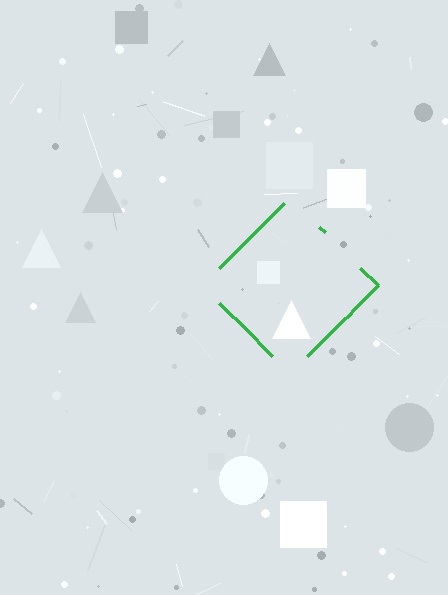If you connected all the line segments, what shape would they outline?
They would outline a diamond.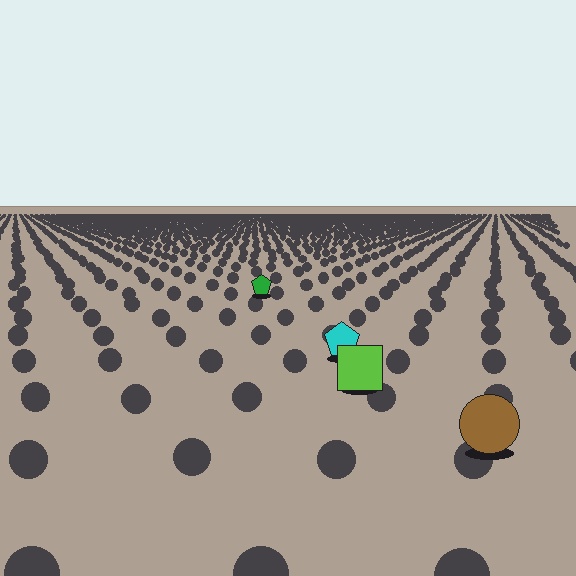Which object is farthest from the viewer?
The green pentagon is farthest from the viewer. It appears smaller and the ground texture around it is denser.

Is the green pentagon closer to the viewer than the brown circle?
No. The brown circle is closer — you can tell from the texture gradient: the ground texture is coarser near it.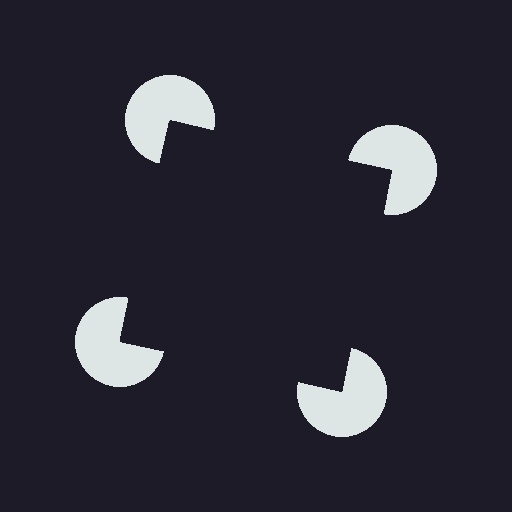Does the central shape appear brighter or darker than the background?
It typically appears slightly darker than the background, even though no actual brightness change is drawn.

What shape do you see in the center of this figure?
An illusory square — its edges are inferred from the aligned wedge cuts in the pac-man discs, not physically drawn.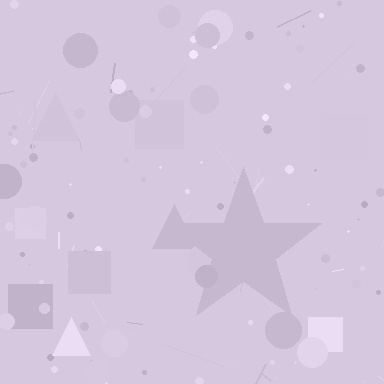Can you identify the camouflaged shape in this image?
The camouflaged shape is a star.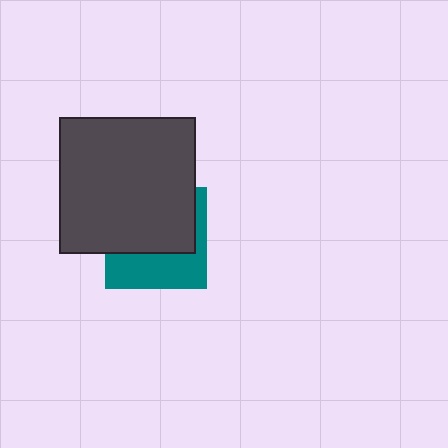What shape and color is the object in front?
The object in front is a dark gray square.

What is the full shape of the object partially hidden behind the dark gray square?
The partially hidden object is a teal square.